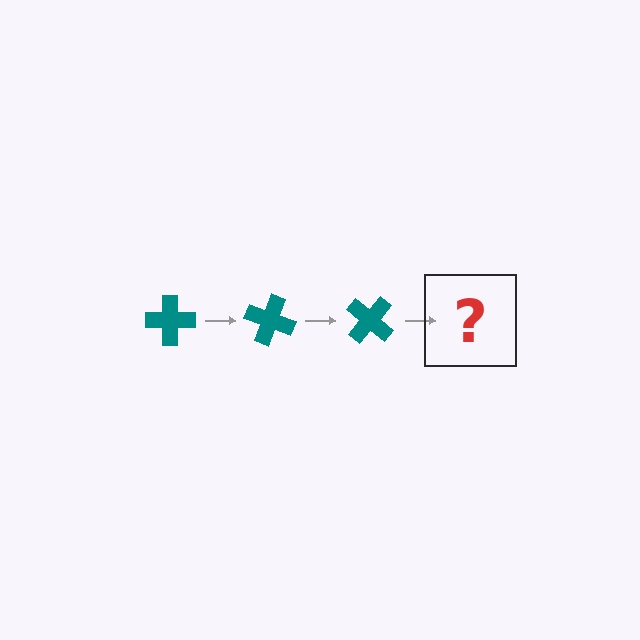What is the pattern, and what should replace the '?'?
The pattern is that the cross rotates 20 degrees each step. The '?' should be a teal cross rotated 60 degrees.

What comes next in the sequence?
The next element should be a teal cross rotated 60 degrees.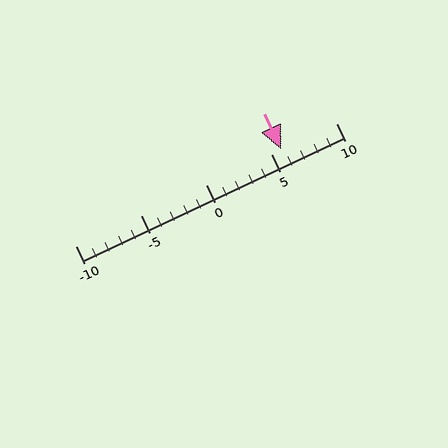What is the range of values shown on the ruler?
The ruler shows values from -10 to 10.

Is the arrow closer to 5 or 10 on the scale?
The arrow is closer to 5.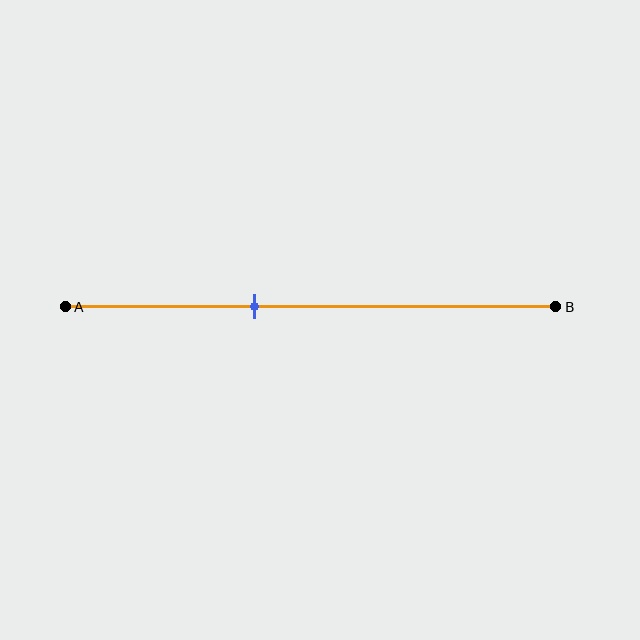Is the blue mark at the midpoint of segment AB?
No, the mark is at about 40% from A, not at the 50% midpoint.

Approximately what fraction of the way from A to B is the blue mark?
The blue mark is approximately 40% of the way from A to B.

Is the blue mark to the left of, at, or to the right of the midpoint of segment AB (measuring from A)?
The blue mark is to the left of the midpoint of segment AB.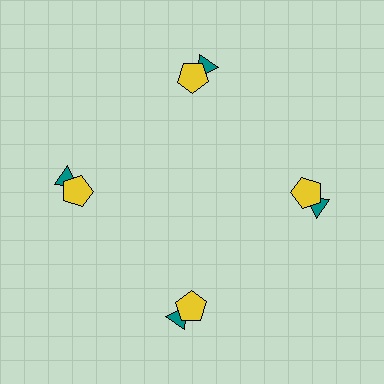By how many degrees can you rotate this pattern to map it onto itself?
The pattern maps onto itself every 90 degrees of rotation.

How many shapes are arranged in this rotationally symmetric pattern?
There are 8 shapes, arranged in 4 groups of 2.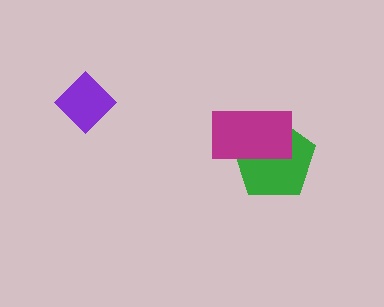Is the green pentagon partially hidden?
Yes, it is partially covered by another shape.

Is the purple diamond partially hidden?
No, no other shape covers it.